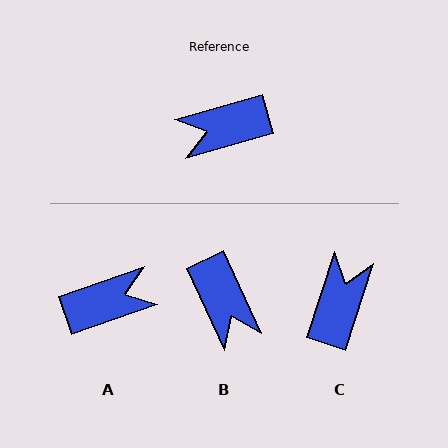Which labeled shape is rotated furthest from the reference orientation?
A, about 177 degrees away.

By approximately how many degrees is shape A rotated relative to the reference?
Approximately 177 degrees clockwise.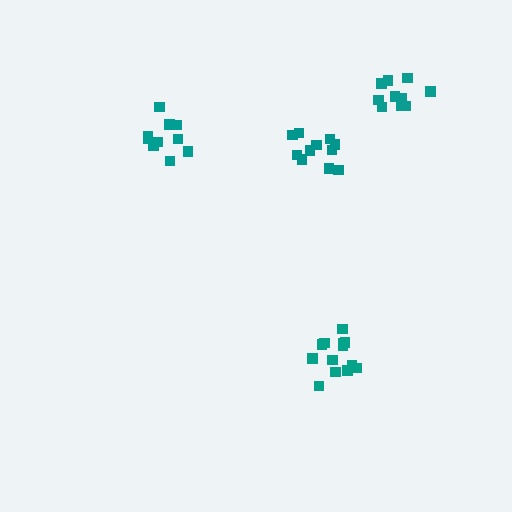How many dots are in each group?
Group 1: 10 dots, Group 2: 11 dots, Group 3: 13 dots, Group 4: 10 dots (44 total).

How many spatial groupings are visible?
There are 4 spatial groupings.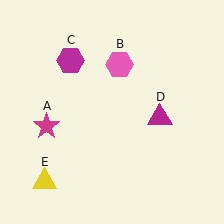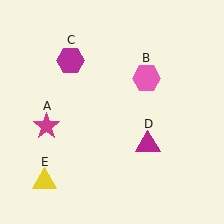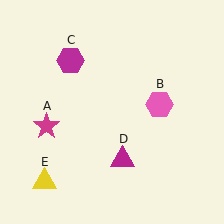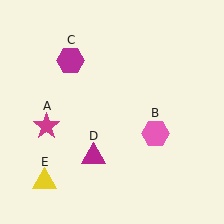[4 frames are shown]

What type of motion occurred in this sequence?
The pink hexagon (object B), magenta triangle (object D) rotated clockwise around the center of the scene.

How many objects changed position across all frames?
2 objects changed position: pink hexagon (object B), magenta triangle (object D).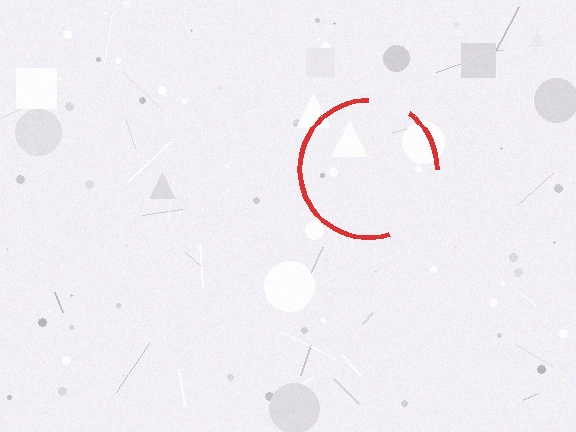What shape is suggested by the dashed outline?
The dashed outline suggests a circle.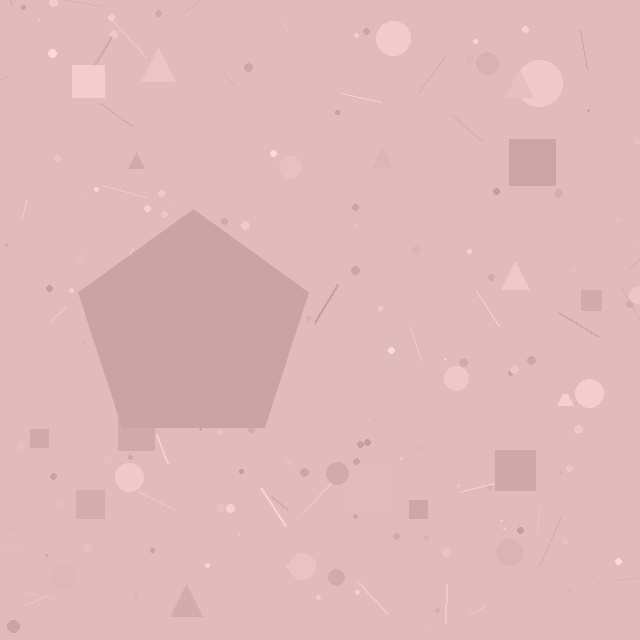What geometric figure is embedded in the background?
A pentagon is embedded in the background.